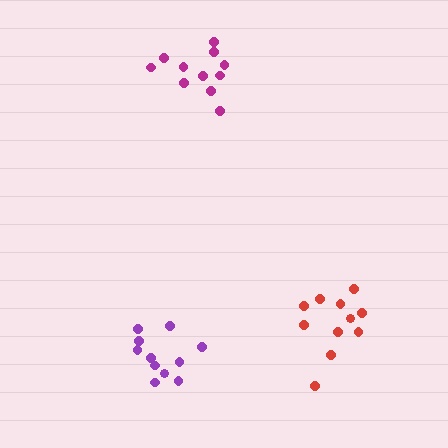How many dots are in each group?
Group 1: 11 dots, Group 2: 11 dots, Group 3: 11 dots (33 total).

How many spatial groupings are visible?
There are 3 spatial groupings.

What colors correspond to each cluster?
The clusters are colored: magenta, purple, red.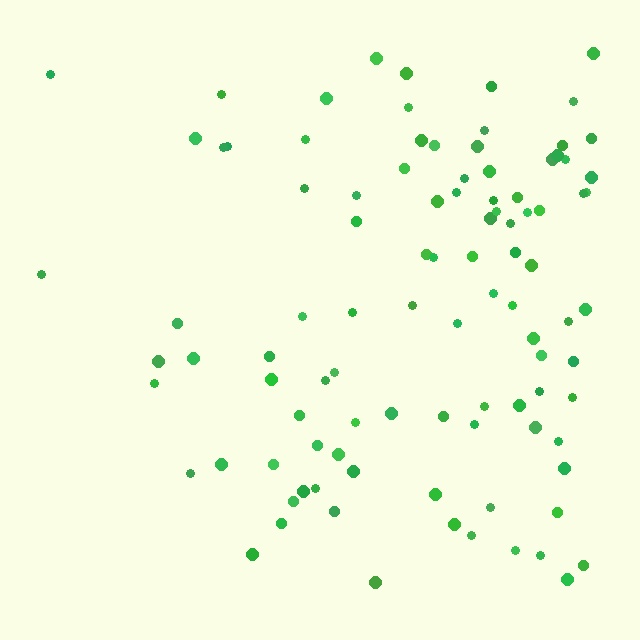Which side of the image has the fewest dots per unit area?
The left.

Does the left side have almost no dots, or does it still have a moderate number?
Still a moderate number, just noticeably fewer than the right.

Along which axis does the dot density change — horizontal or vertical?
Horizontal.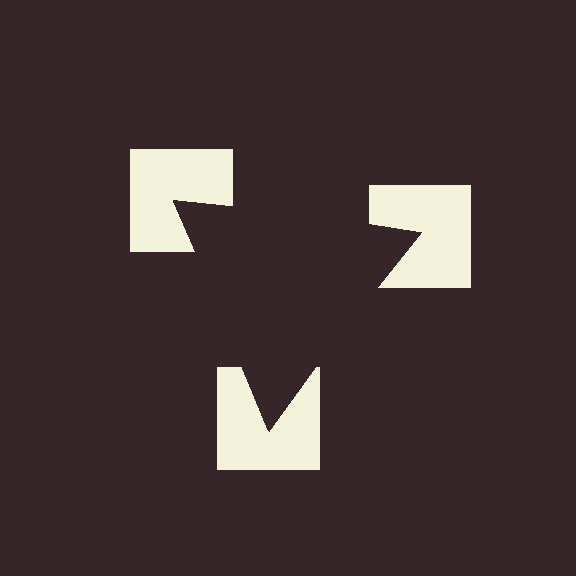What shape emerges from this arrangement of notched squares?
An illusory triangle — its edges are inferred from the aligned wedge cuts in the notched squares, not physically drawn.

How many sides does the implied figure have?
3 sides.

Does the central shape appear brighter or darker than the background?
It typically appears slightly darker than the background, even though no actual brightness change is drawn.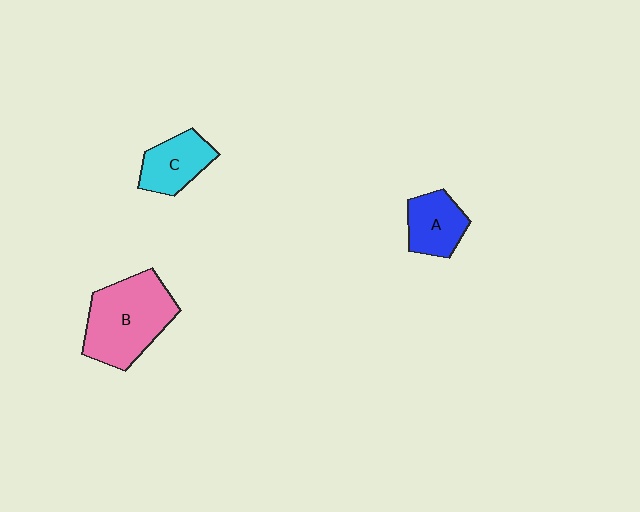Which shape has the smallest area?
Shape A (blue).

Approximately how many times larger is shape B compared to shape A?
Approximately 2.0 times.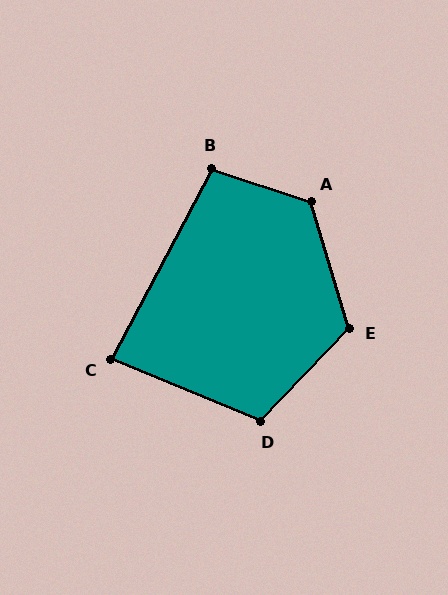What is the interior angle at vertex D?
Approximately 111 degrees (obtuse).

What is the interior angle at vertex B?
Approximately 100 degrees (obtuse).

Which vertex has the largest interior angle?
A, at approximately 125 degrees.